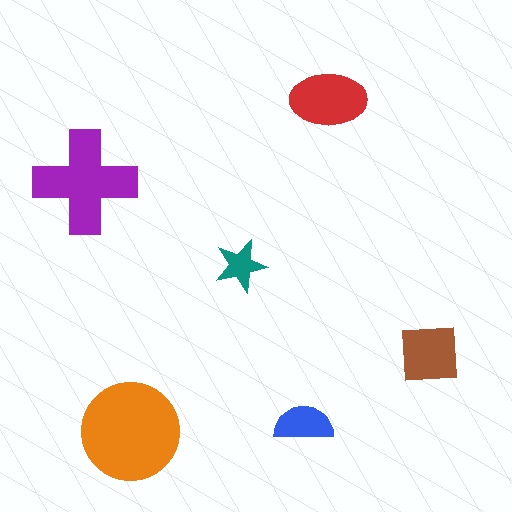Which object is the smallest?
The teal star.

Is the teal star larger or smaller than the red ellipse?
Smaller.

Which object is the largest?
The orange circle.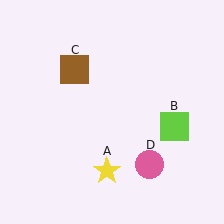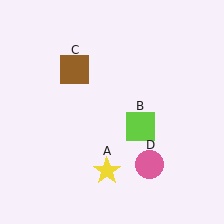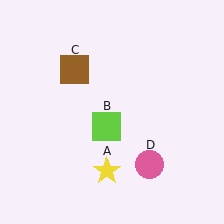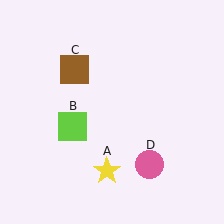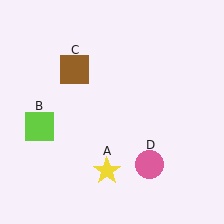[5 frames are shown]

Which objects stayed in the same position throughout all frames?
Yellow star (object A) and brown square (object C) and pink circle (object D) remained stationary.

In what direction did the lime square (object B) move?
The lime square (object B) moved left.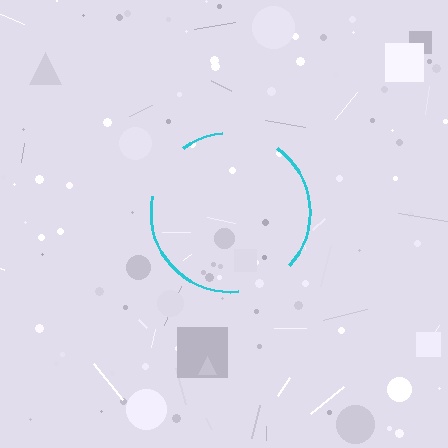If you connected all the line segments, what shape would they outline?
They would outline a circle.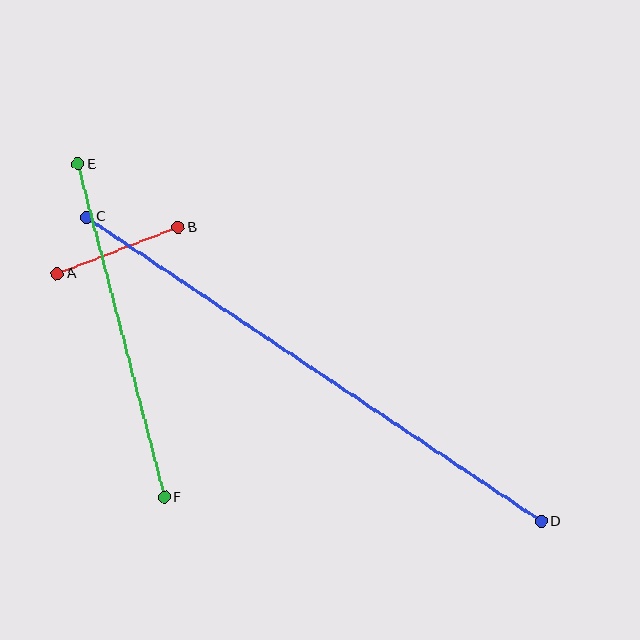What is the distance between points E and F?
The distance is approximately 344 pixels.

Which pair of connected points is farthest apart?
Points C and D are farthest apart.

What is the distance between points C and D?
The distance is approximately 547 pixels.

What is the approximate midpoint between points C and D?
The midpoint is at approximately (314, 369) pixels.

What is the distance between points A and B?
The distance is approximately 130 pixels.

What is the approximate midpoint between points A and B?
The midpoint is at approximately (118, 251) pixels.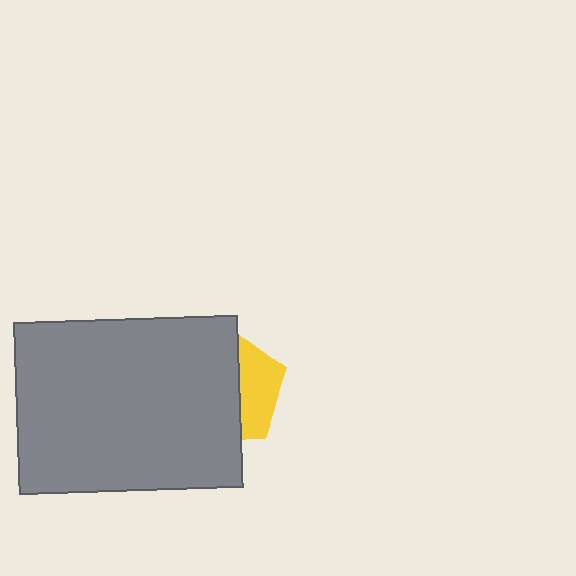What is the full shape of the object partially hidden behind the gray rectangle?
The partially hidden object is a yellow pentagon.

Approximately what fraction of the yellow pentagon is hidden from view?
Roughly 66% of the yellow pentagon is hidden behind the gray rectangle.